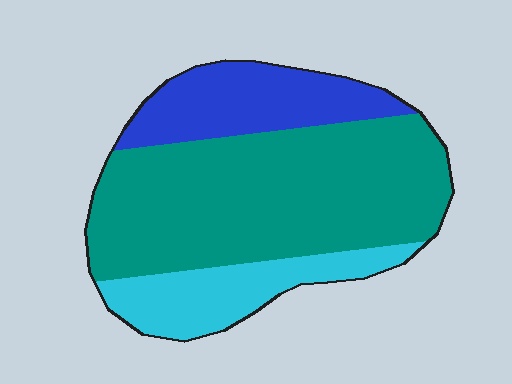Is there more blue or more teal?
Teal.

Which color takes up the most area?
Teal, at roughly 60%.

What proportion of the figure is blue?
Blue takes up about one fifth (1/5) of the figure.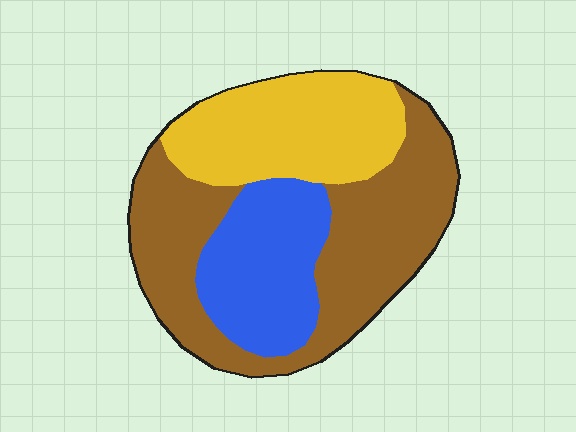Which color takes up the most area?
Brown, at roughly 45%.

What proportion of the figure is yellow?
Yellow covers roughly 30% of the figure.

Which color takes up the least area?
Blue, at roughly 25%.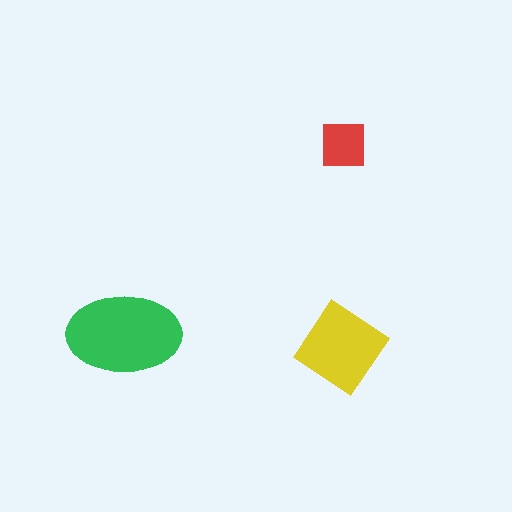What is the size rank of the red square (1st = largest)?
3rd.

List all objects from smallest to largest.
The red square, the yellow diamond, the green ellipse.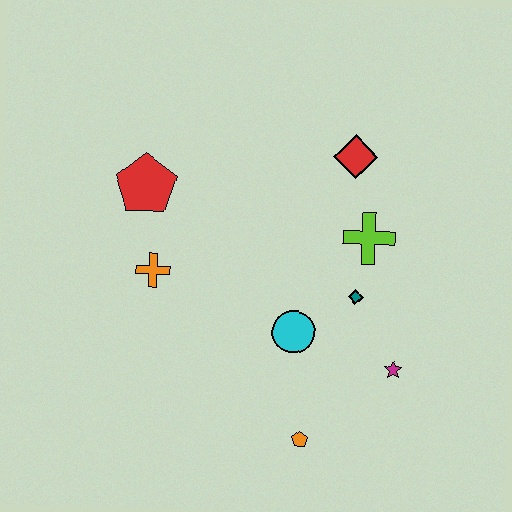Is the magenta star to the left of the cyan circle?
No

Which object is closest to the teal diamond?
The lime cross is closest to the teal diamond.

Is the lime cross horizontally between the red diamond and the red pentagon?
No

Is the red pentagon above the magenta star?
Yes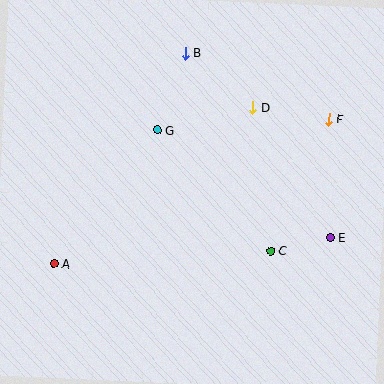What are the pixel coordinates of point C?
Point C is at (270, 251).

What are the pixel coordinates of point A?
Point A is at (54, 264).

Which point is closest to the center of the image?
Point G at (157, 130) is closest to the center.